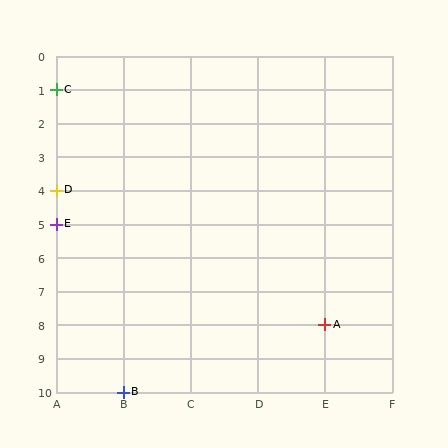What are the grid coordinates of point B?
Point B is at grid coordinates (B, 10).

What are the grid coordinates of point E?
Point E is at grid coordinates (A, 5).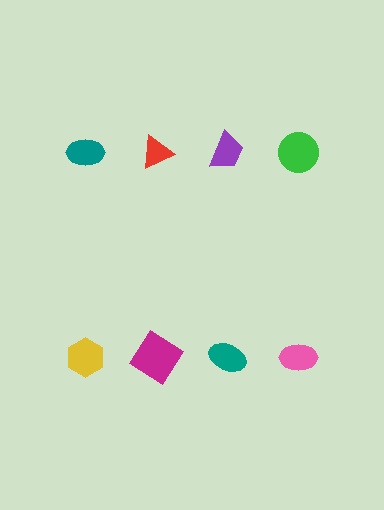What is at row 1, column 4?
A green circle.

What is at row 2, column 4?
A pink ellipse.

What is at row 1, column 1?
A teal ellipse.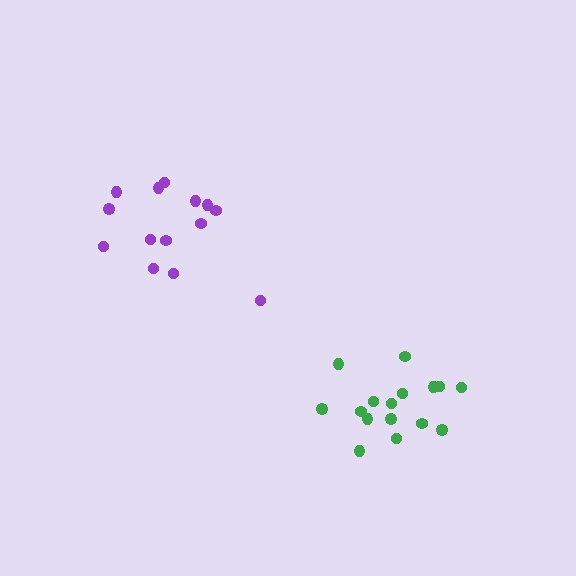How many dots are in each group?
Group 1: 14 dots, Group 2: 16 dots (30 total).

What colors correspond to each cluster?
The clusters are colored: purple, green.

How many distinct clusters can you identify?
There are 2 distinct clusters.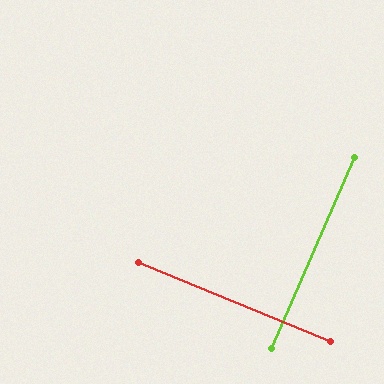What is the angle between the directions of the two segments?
Approximately 89 degrees.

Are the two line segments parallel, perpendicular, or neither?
Perpendicular — they meet at approximately 89°.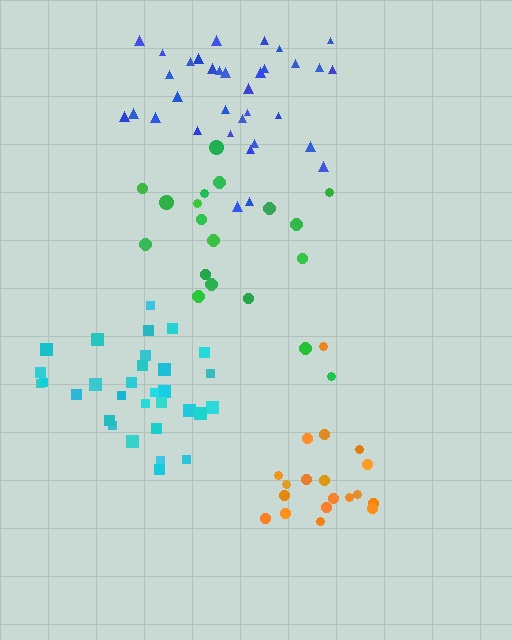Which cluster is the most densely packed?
Cyan.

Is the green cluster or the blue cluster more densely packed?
Blue.